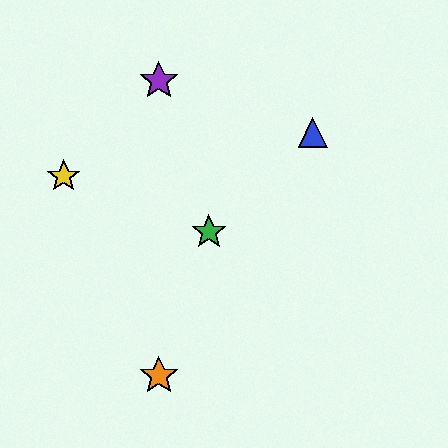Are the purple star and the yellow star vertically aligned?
No, the purple star is at x≈159 and the yellow star is at x≈64.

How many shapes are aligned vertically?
3 shapes (the red star, the purple star, the orange star) are aligned vertically.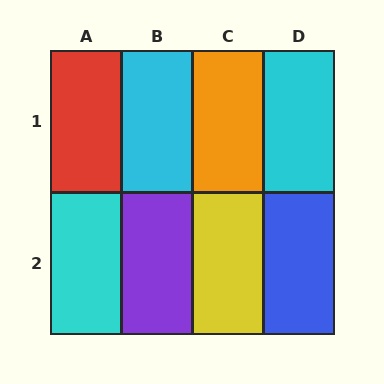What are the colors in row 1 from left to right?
Red, cyan, orange, cyan.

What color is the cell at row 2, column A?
Cyan.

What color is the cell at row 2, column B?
Purple.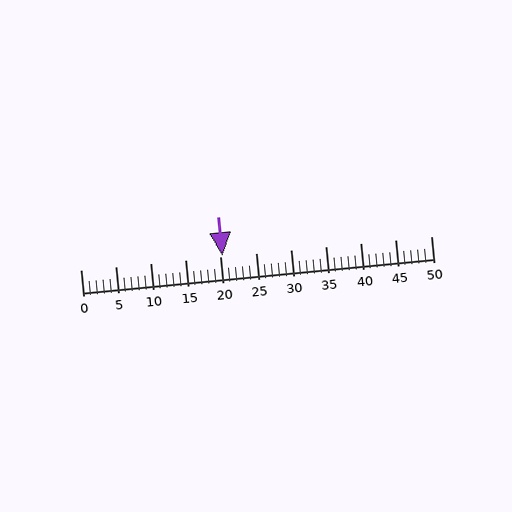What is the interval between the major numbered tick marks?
The major tick marks are spaced 5 units apart.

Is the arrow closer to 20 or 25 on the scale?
The arrow is closer to 20.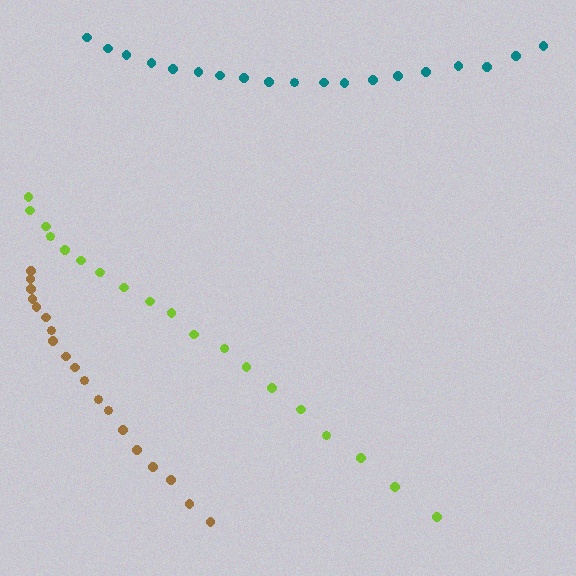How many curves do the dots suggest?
There are 3 distinct paths.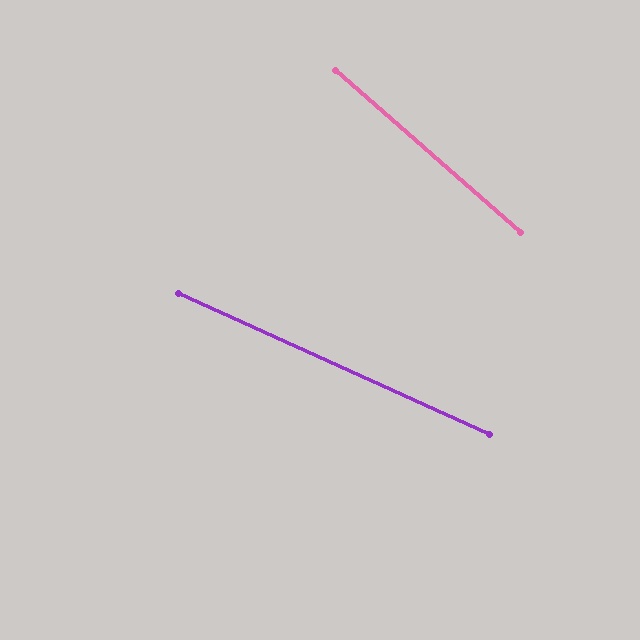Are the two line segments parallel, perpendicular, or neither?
Neither parallel nor perpendicular — they differ by about 17°.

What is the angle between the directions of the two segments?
Approximately 17 degrees.